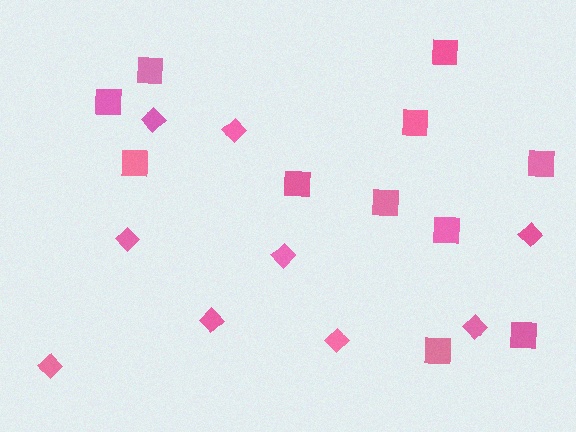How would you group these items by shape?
There are 2 groups: one group of squares (11) and one group of diamonds (9).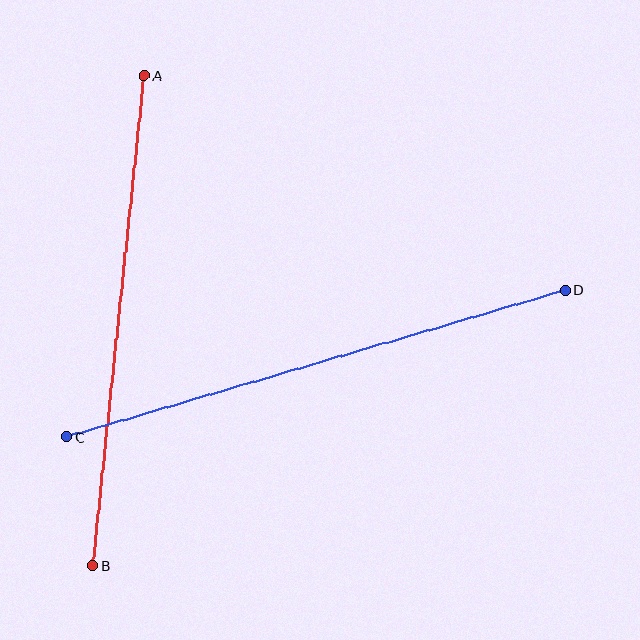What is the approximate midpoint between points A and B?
The midpoint is at approximately (119, 321) pixels.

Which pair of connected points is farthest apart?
Points C and D are farthest apart.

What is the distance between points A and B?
The distance is approximately 493 pixels.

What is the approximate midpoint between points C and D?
The midpoint is at approximately (316, 363) pixels.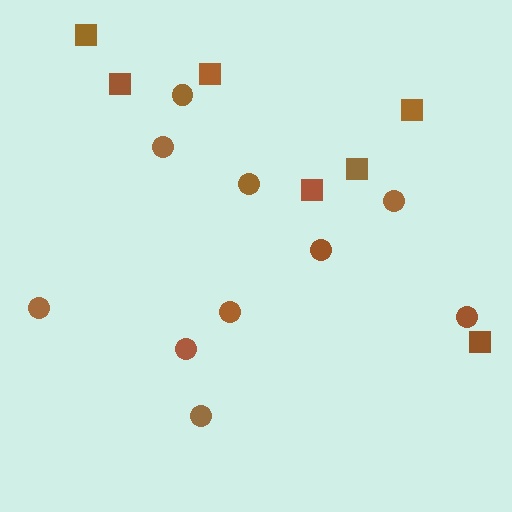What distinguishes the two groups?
There are 2 groups: one group of squares (7) and one group of circles (10).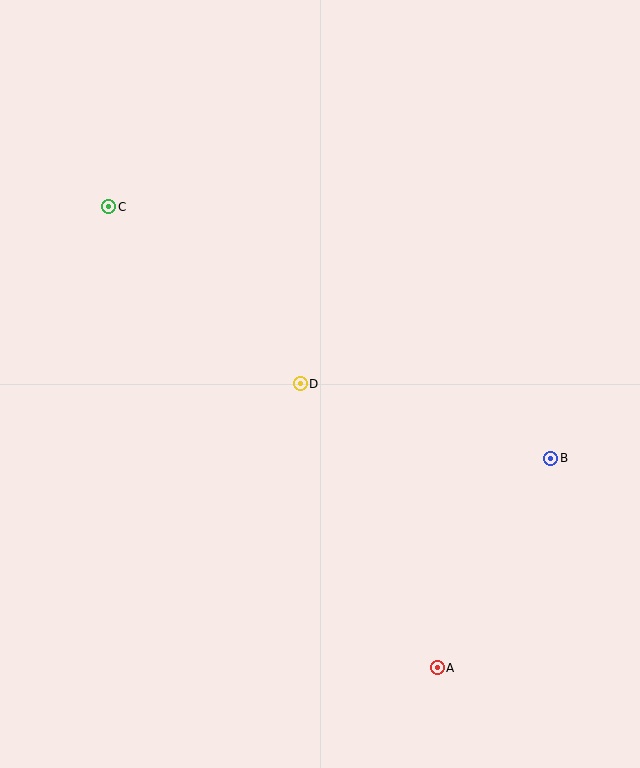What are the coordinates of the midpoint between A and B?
The midpoint between A and B is at (494, 563).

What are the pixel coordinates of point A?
Point A is at (437, 668).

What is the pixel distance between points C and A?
The distance between C and A is 566 pixels.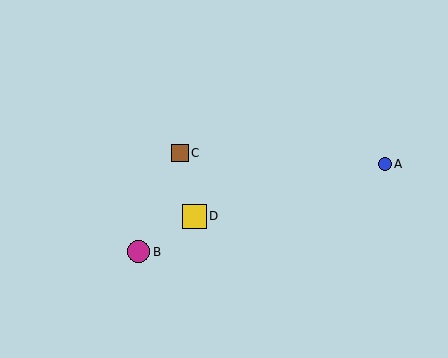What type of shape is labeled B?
Shape B is a magenta circle.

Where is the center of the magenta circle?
The center of the magenta circle is at (139, 252).